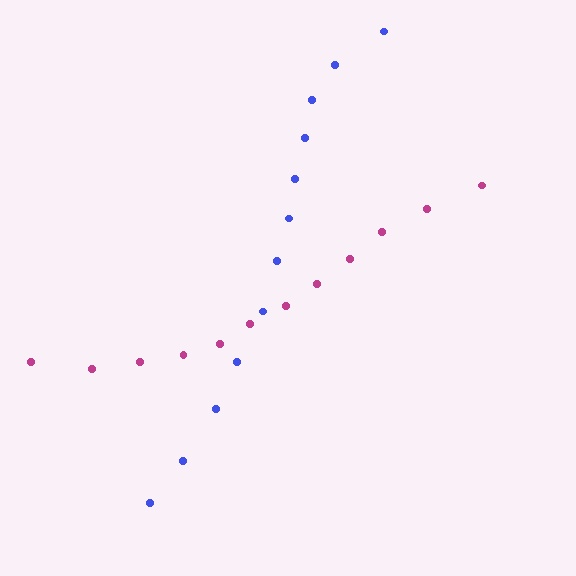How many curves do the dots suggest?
There are 2 distinct paths.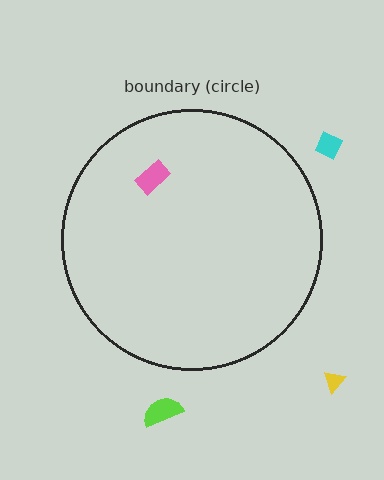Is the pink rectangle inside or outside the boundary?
Inside.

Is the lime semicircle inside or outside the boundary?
Outside.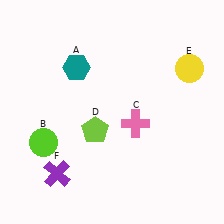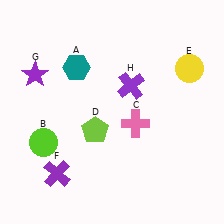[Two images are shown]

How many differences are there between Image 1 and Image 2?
There are 2 differences between the two images.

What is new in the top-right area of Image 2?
A purple cross (H) was added in the top-right area of Image 2.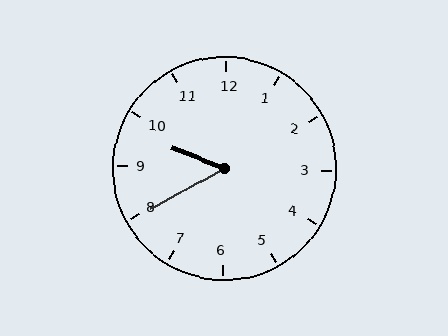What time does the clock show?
9:40.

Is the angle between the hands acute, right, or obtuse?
It is acute.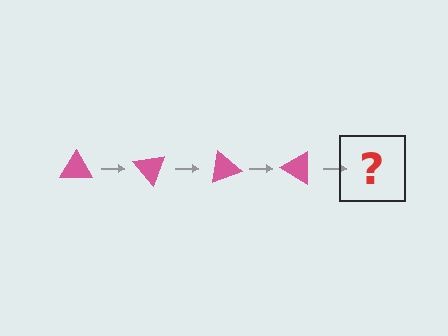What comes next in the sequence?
The next element should be a pink triangle rotated 200 degrees.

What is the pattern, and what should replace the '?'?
The pattern is that the triangle rotates 50 degrees each step. The '?' should be a pink triangle rotated 200 degrees.